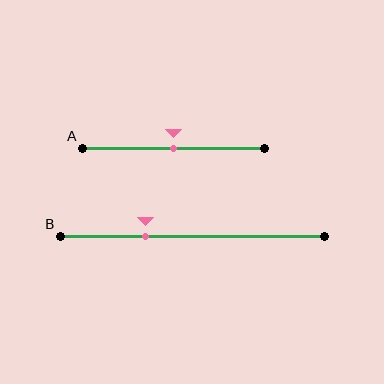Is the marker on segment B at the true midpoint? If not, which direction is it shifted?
No, the marker on segment B is shifted to the left by about 18% of the segment length.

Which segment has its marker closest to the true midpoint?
Segment A has its marker closest to the true midpoint.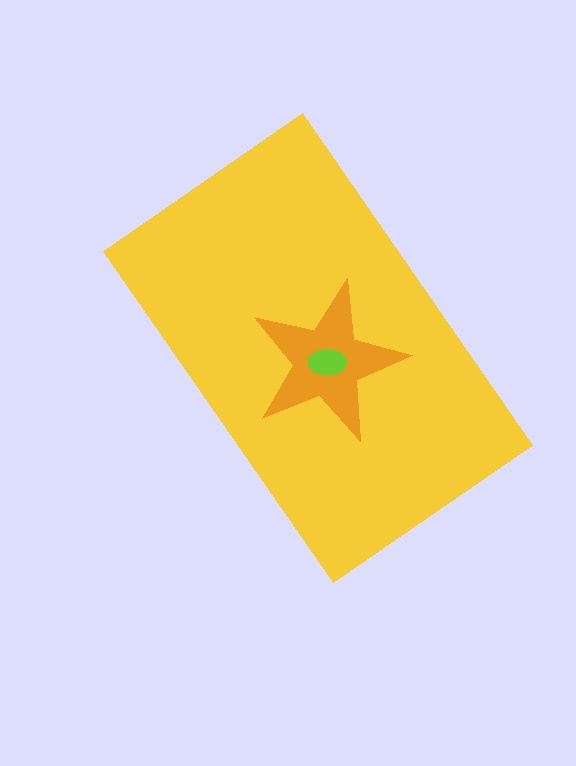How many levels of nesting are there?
3.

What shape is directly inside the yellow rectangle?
The orange star.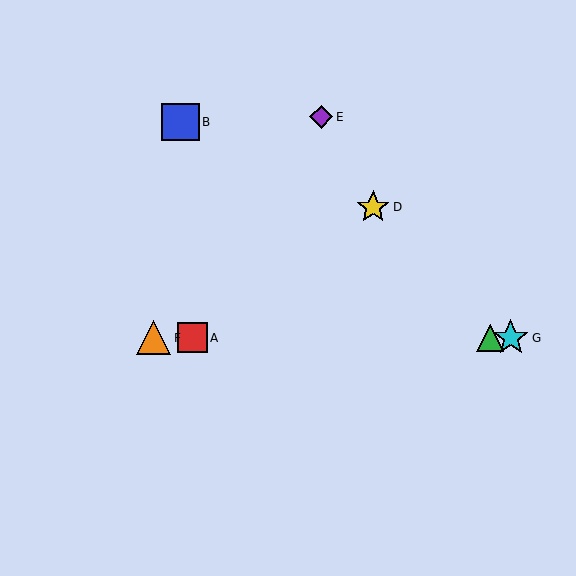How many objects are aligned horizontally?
4 objects (A, C, F, G) are aligned horizontally.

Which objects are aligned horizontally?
Objects A, C, F, G are aligned horizontally.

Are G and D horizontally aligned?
No, G is at y≈338 and D is at y≈207.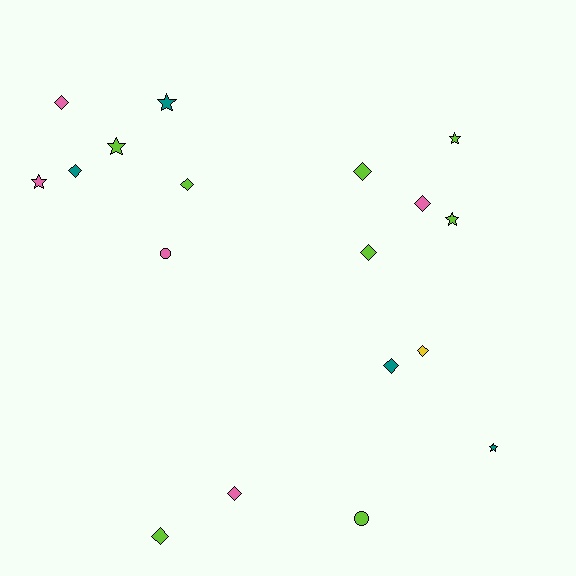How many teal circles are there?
There are no teal circles.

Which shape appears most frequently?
Diamond, with 10 objects.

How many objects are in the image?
There are 18 objects.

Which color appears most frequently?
Lime, with 8 objects.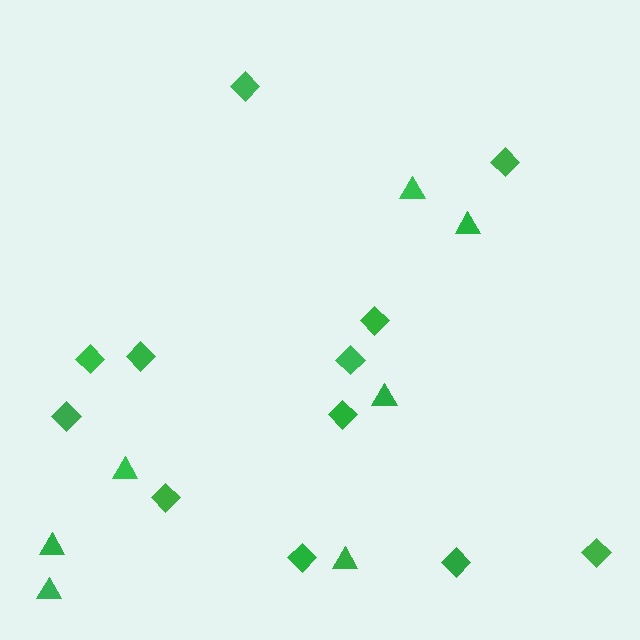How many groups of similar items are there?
There are 2 groups: one group of diamonds (12) and one group of triangles (7).